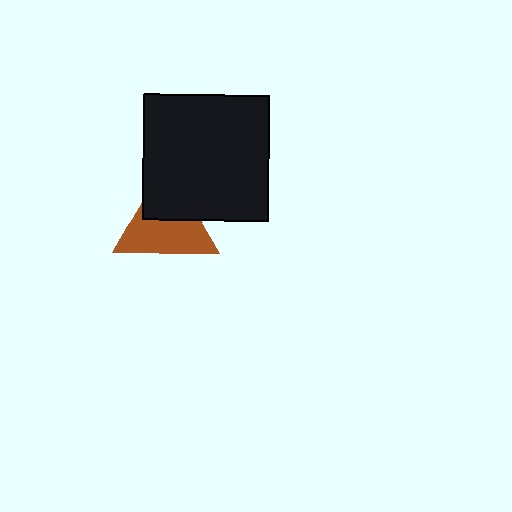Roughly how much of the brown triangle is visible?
About half of it is visible (roughly 61%).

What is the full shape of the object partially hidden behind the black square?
The partially hidden object is a brown triangle.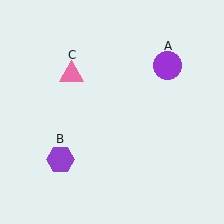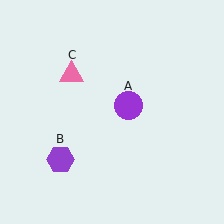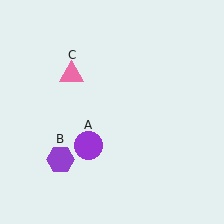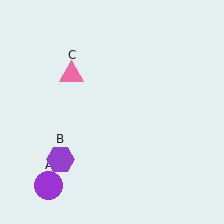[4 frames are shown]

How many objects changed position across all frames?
1 object changed position: purple circle (object A).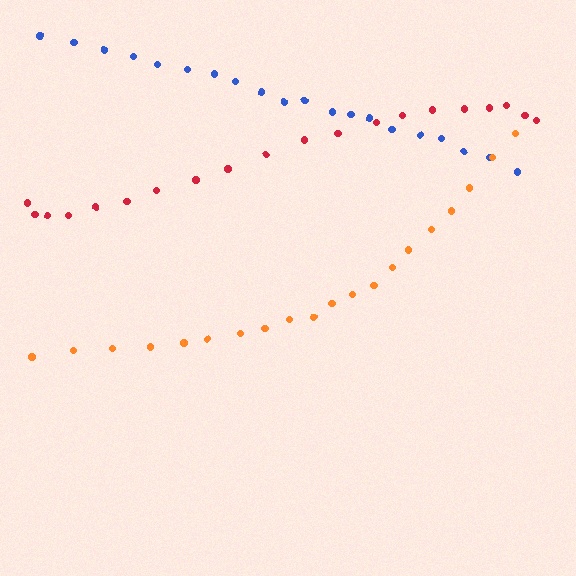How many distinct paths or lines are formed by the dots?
There are 3 distinct paths.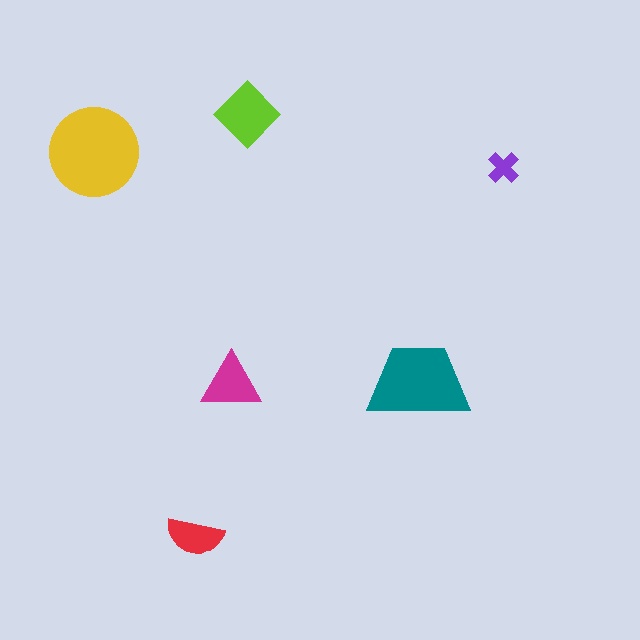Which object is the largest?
The yellow circle.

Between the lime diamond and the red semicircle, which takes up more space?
The lime diamond.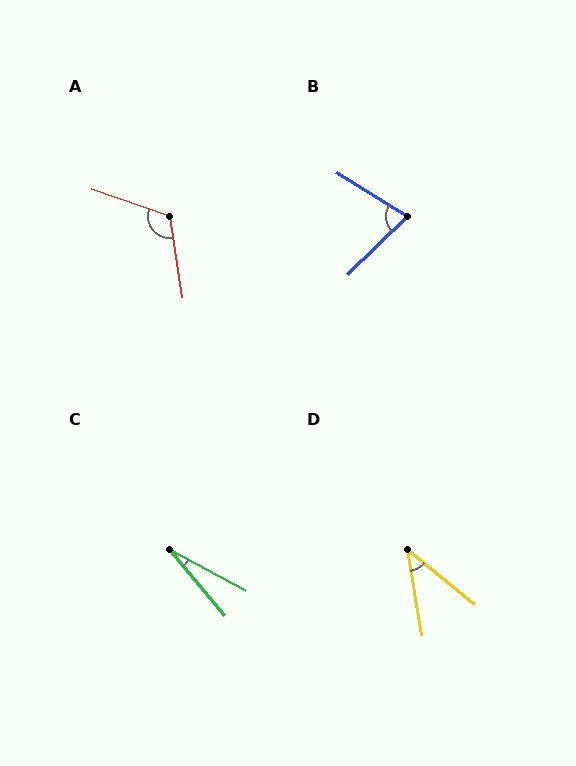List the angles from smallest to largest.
C (21°), D (41°), B (76°), A (118°).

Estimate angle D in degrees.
Approximately 41 degrees.